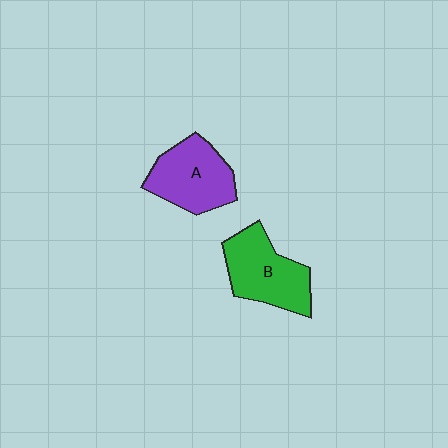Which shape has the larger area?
Shape B (green).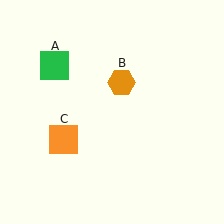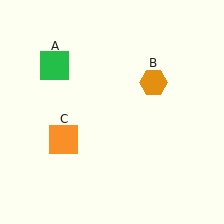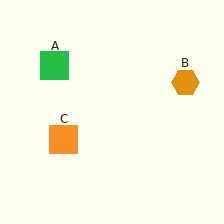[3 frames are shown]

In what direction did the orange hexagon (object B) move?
The orange hexagon (object B) moved right.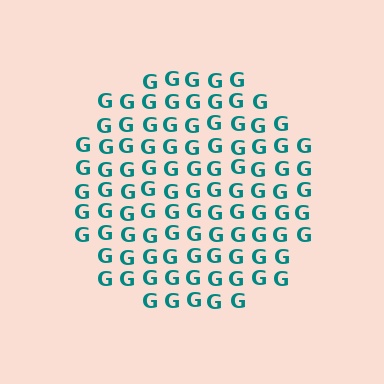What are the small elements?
The small elements are letter G's.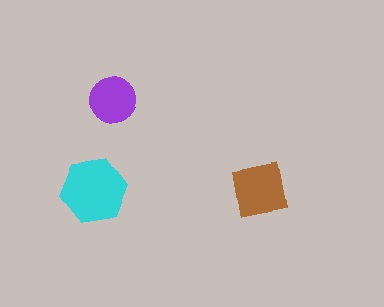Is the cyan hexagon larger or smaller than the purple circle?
Larger.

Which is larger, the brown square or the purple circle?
The brown square.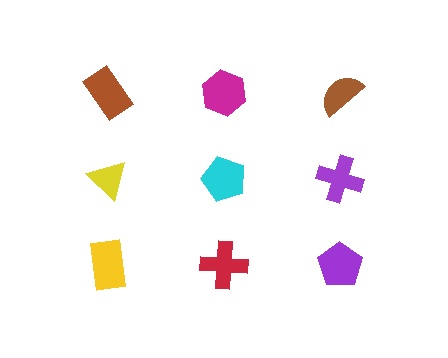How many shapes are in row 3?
3 shapes.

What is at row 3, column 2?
A red cross.